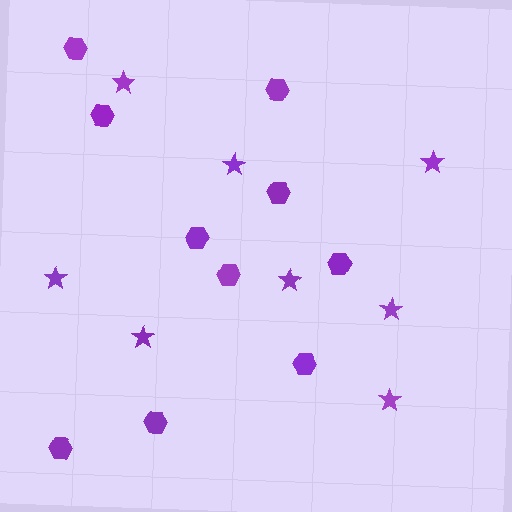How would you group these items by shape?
There are 2 groups: one group of stars (8) and one group of hexagons (10).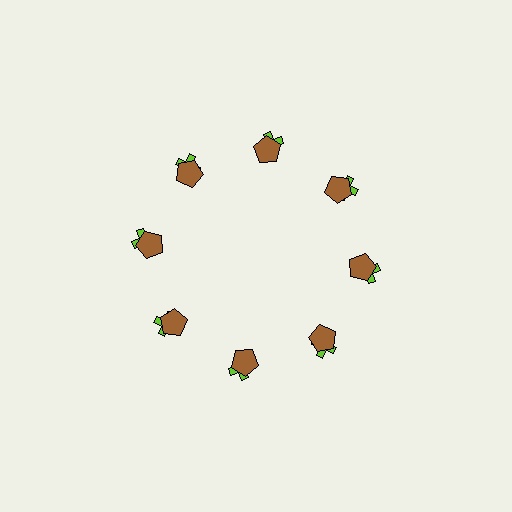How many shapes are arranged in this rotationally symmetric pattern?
There are 16 shapes, arranged in 8 groups of 2.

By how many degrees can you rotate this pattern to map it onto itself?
The pattern maps onto itself every 45 degrees of rotation.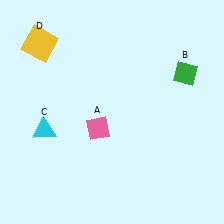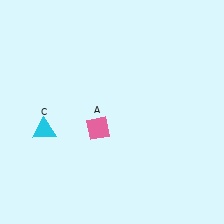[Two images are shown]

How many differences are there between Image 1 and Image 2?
There are 2 differences between the two images.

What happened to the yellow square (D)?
The yellow square (D) was removed in Image 2. It was in the top-left area of Image 1.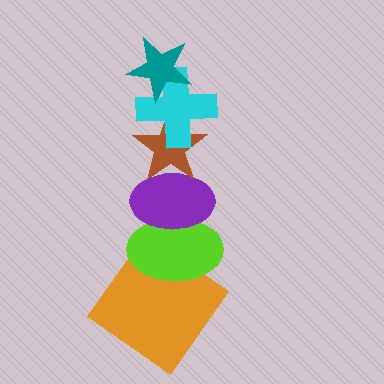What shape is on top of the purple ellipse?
The brown star is on top of the purple ellipse.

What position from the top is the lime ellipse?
The lime ellipse is 5th from the top.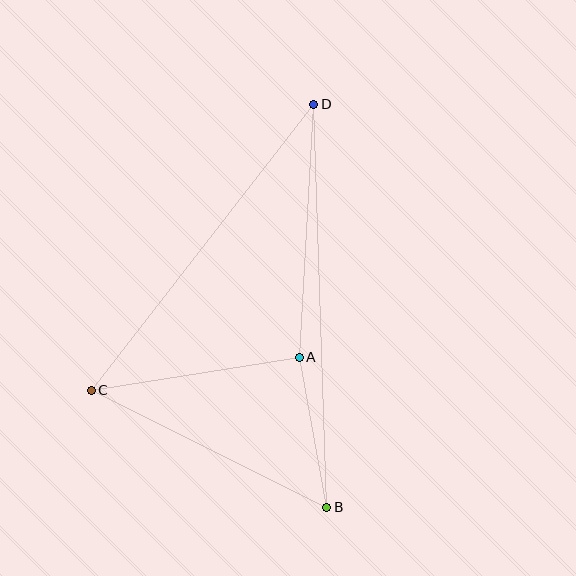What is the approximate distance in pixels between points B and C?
The distance between B and C is approximately 263 pixels.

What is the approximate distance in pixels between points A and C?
The distance between A and C is approximately 211 pixels.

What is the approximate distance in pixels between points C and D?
The distance between C and D is approximately 362 pixels.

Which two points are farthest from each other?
Points B and D are farthest from each other.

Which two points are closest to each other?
Points A and B are closest to each other.